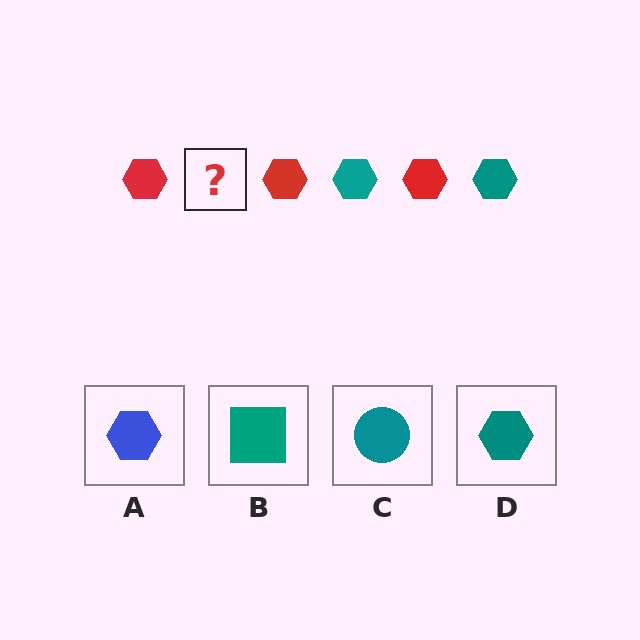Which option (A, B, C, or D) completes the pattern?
D.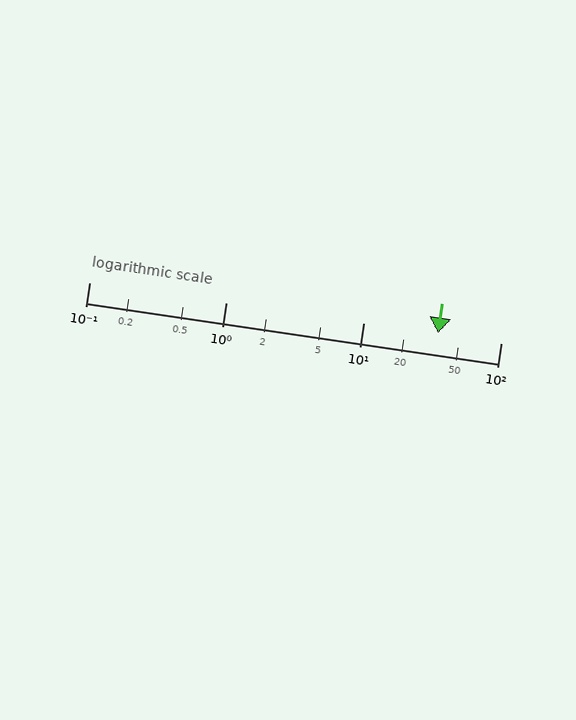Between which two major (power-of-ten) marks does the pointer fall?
The pointer is between 10 and 100.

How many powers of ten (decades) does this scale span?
The scale spans 3 decades, from 0.1 to 100.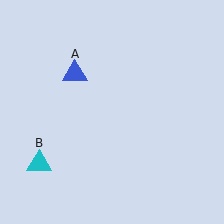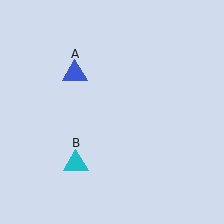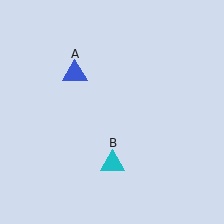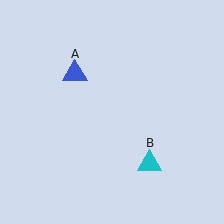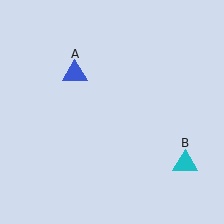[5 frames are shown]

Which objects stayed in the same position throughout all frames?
Blue triangle (object A) remained stationary.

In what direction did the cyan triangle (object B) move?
The cyan triangle (object B) moved right.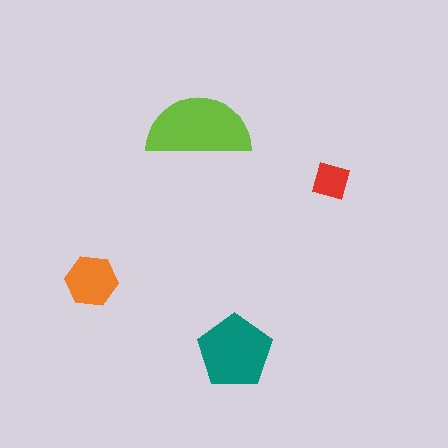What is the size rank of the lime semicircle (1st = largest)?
1st.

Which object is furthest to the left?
The orange hexagon is leftmost.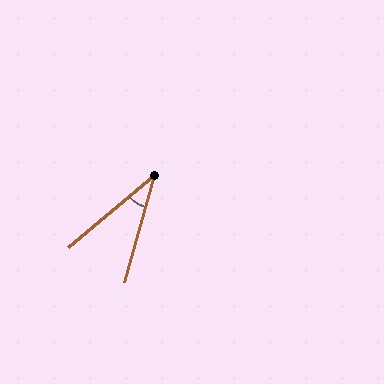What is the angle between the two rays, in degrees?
Approximately 34 degrees.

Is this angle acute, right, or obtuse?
It is acute.